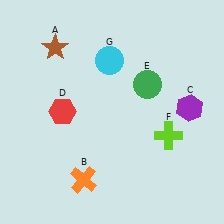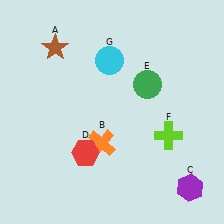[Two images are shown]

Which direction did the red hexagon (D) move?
The red hexagon (D) moved down.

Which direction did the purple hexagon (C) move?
The purple hexagon (C) moved down.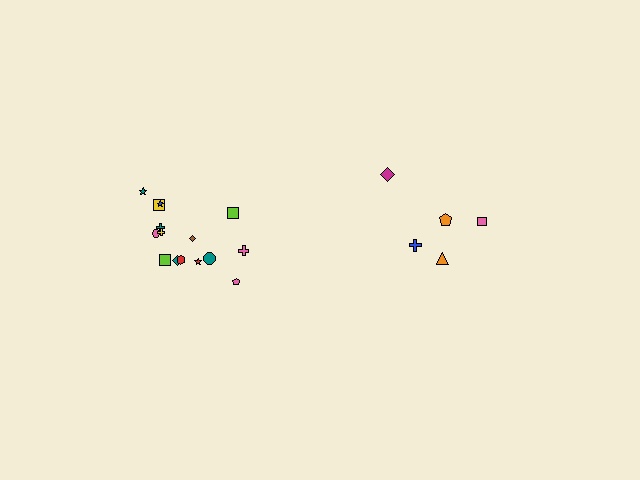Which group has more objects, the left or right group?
The left group.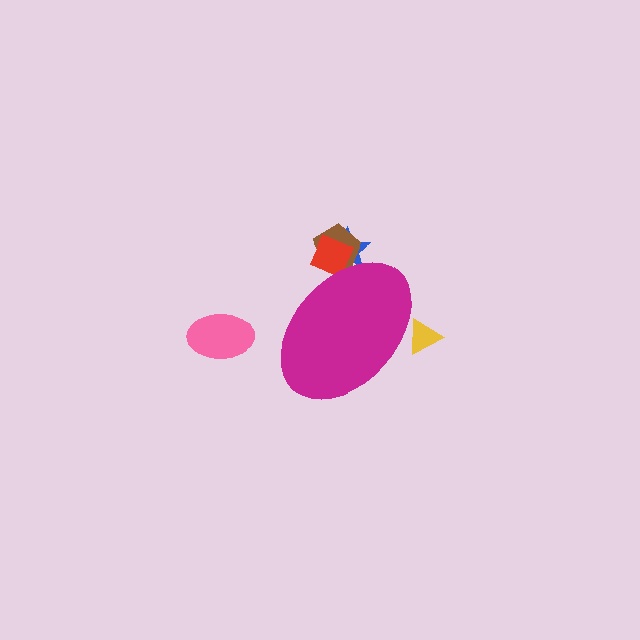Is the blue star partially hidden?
Yes, the blue star is partially hidden behind the magenta ellipse.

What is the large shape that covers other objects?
A magenta ellipse.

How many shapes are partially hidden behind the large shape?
4 shapes are partially hidden.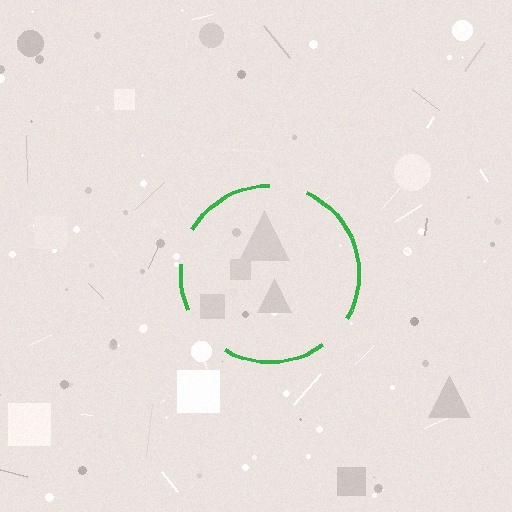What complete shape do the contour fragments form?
The contour fragments form a circle.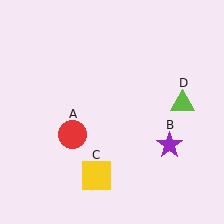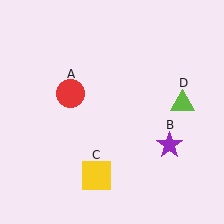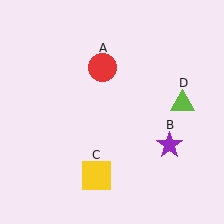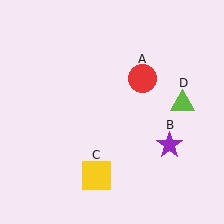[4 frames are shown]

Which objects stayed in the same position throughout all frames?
Purple star (object B) and yellow square (object C) and lime triangle (object D) remained stationary.